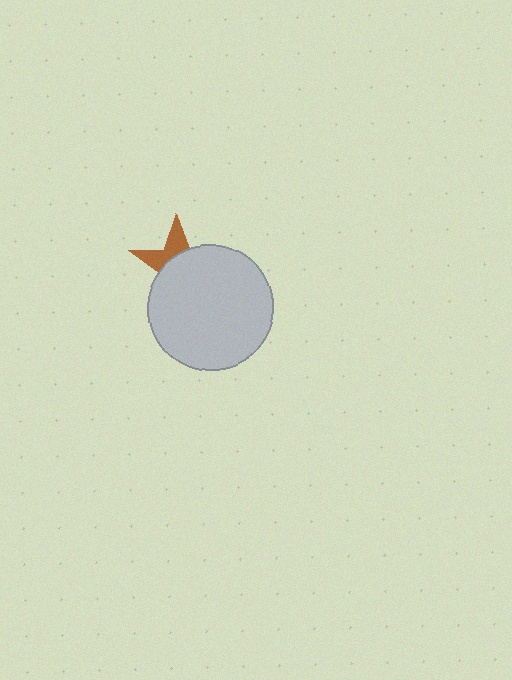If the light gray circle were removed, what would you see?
You would see the complete brown star.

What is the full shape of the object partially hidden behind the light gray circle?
The partially hidden object is a brown star.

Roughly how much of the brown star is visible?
A small part of it is visible (roughly 34%).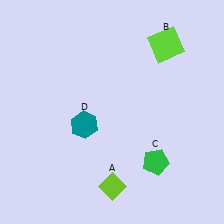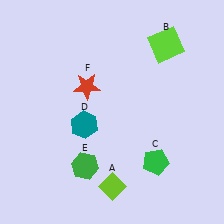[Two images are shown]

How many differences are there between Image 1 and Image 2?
There are 2 differences between the two images.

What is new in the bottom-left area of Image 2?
A green hexagon (E) was added in the bottom-left area of Image 2.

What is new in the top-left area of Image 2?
A red star (F) was added in the top-left area of Image 2.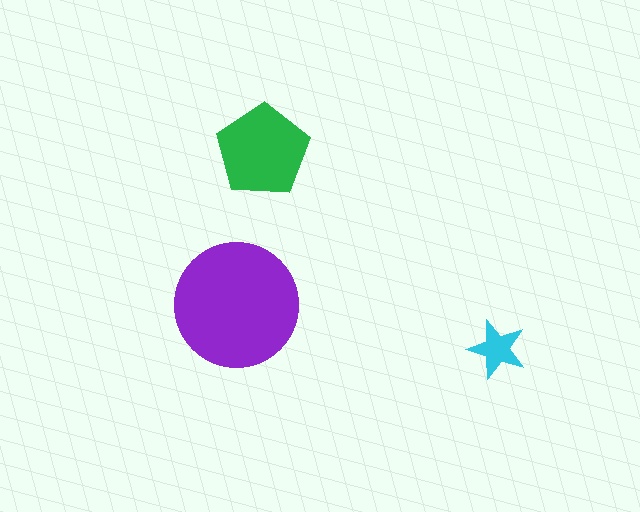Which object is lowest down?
The cyan star is bottommost.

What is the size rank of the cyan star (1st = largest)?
3rd.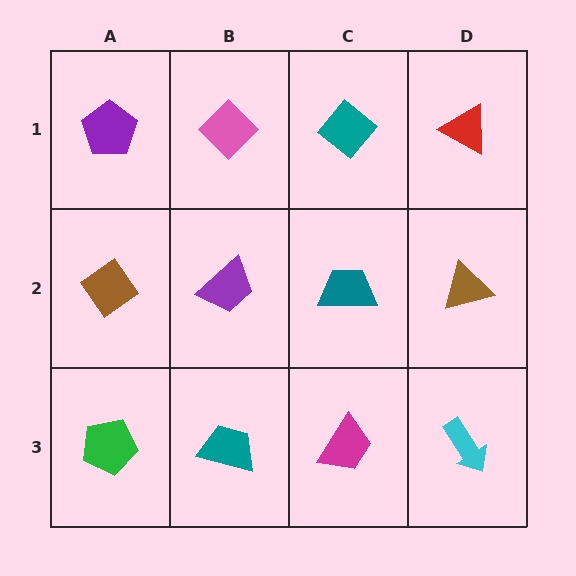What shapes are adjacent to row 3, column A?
A brown diamond (row 2, column A), a teal trapezoid (row 3, column B).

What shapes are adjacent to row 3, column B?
A purple trapezoid (row 2, column B), a green pentagon (row 3, column A), a magenta trapezoid (row 3, column C).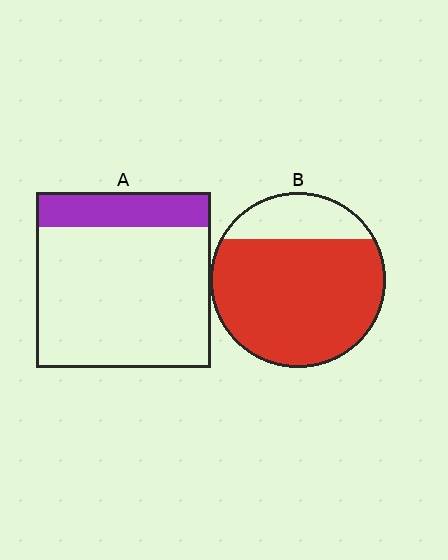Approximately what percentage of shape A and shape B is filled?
A is approximately 20% and B is approximately 80%.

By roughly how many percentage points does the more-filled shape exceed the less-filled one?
By roughly 60 percentage points (B over A).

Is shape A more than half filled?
No.